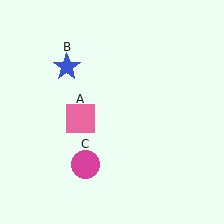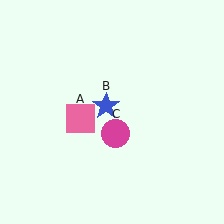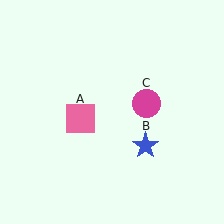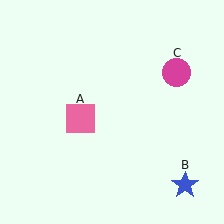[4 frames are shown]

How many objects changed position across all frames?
2 objects changed position: blue star (object B), magenta circle (object C).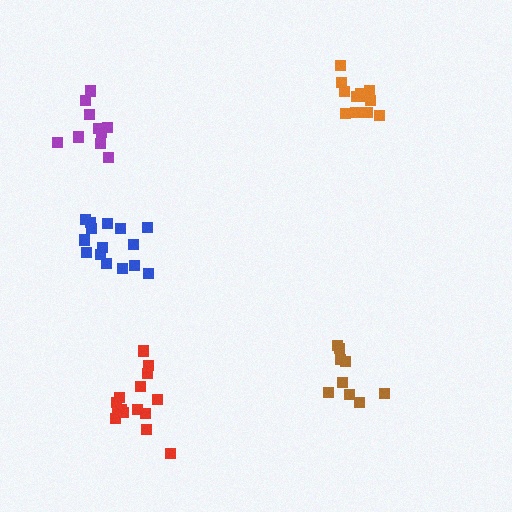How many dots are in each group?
Group 1: 15 dots, Group 2: 13 dots, Group 3: 9 dots, Group 4: 15 dots, Group 5: 10 dots (62 total).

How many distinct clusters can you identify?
There are 5 distinct clusters.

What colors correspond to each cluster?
The clusters are colored: red, orange, brown, blue, purple.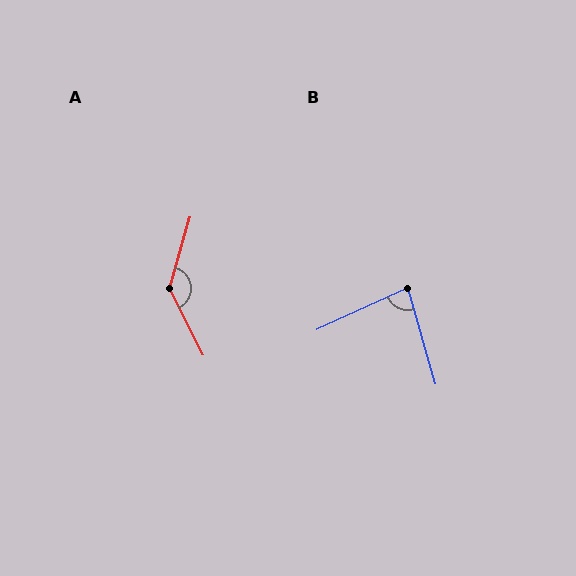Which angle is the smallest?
B, at approximately 81 degrees.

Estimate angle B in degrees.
Approximately 81 degrees.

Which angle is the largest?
A, at approximately 137 degrees.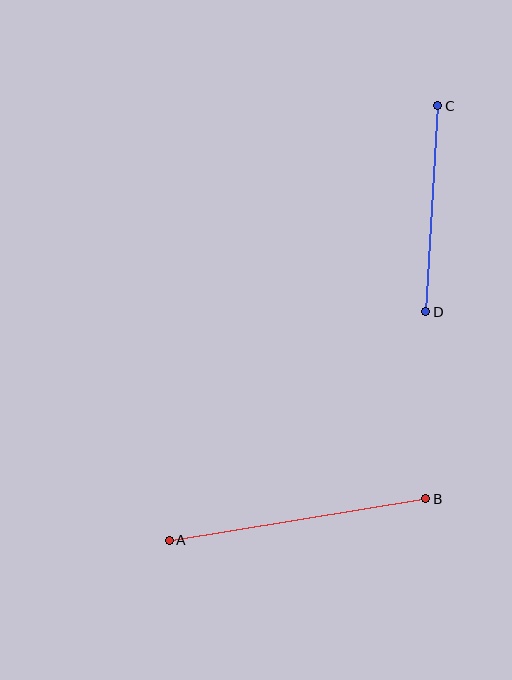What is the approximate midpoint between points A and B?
The midpoint is at approximately (298, 519) pixels.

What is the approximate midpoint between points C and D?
The midpoint is at approximately (432, 209) pixels.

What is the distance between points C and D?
The distance is approximately 207 pixels.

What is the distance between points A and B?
The distance is approximately 260 pixels.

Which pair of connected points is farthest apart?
Points A and B are farthest apart.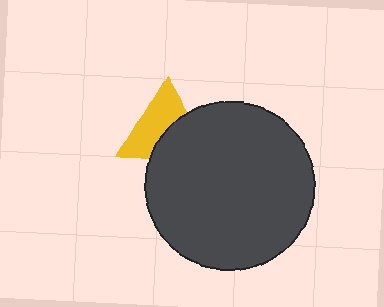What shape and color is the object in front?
The object in front is a dark gray circle.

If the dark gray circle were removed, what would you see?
You would see the complete yellow triangle.